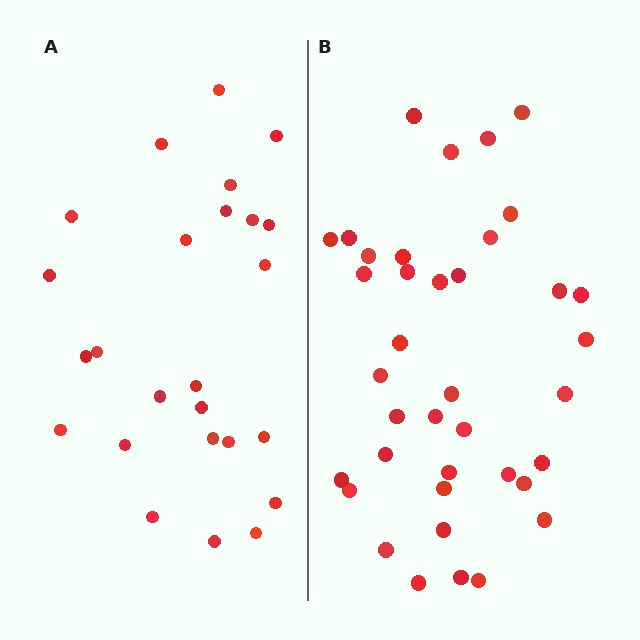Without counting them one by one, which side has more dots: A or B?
Region B (the right region) has more dots.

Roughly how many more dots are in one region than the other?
Region B has approximately 15 more dots than region A.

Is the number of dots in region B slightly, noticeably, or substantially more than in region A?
Region B has substantially more. The ratio is roughly 1.5 to 1.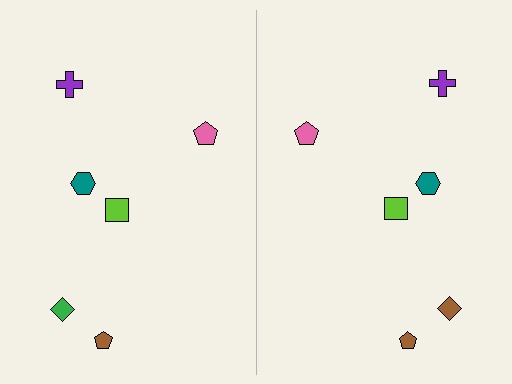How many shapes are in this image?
There are 12 shapes in this image.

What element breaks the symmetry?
The brown diamond on the right side breaks the symmetry — its mirror counterpart is green.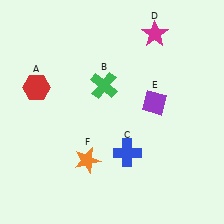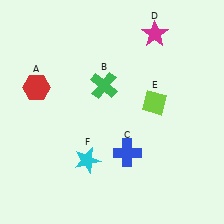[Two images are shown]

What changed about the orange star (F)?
In Image 1, F is orange. In Image 2, it changed to cyan.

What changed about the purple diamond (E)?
In Image 1, E is purple. In Image 2, it changed to lime.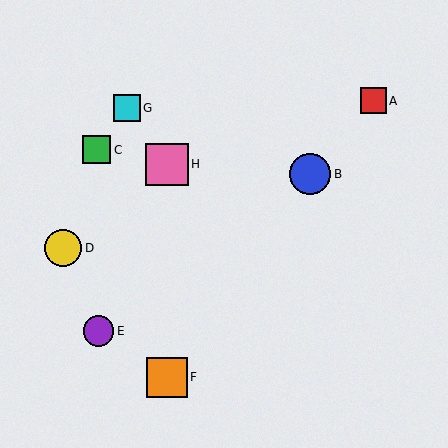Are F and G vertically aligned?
No, F is at x≈167 and G is at x≈127.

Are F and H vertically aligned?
Yes, both are at x≈167.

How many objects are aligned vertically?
2 objects (F, H) are aligned vertically.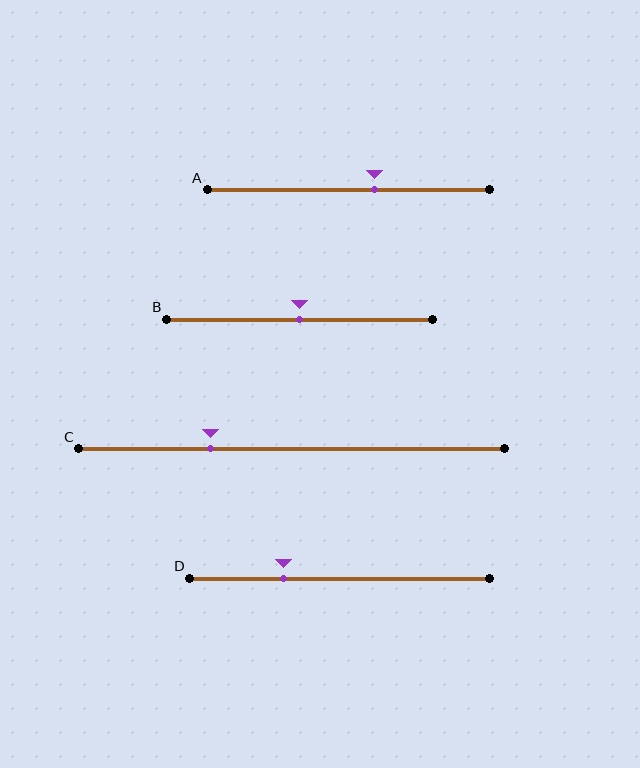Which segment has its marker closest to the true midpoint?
Segment B has its marker closest to the true midpoint.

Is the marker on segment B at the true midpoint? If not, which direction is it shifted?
Yes, the marker on segment B is at the true midpoint.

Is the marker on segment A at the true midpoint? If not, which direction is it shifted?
No, the marker on segment A is shifted to the right by about 9% of the segment length.